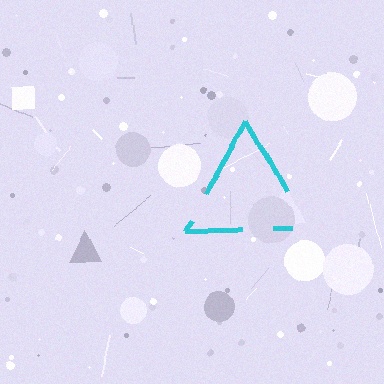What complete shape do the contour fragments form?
The contour fragments form a triangle.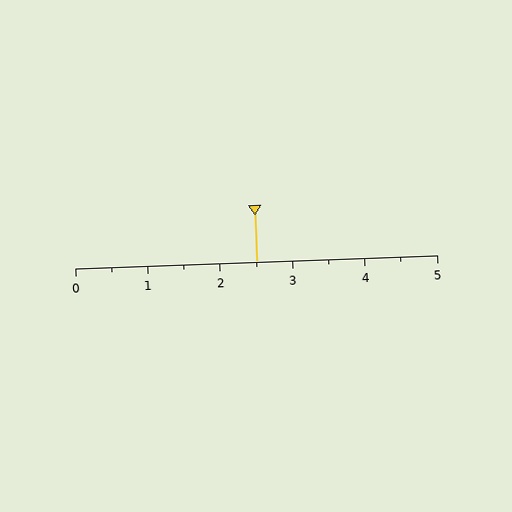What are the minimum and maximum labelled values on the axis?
The axis runs from 0 to 5.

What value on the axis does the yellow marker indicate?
The marker indicates approximately 2.5.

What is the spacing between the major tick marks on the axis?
The major ticks are spaced 1 apart.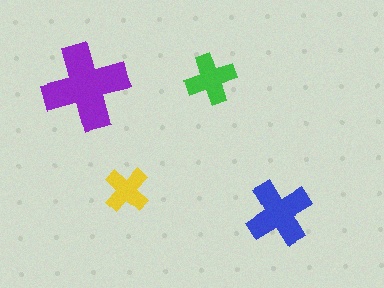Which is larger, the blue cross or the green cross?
The blue one.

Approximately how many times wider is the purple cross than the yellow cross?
About 2 times wider.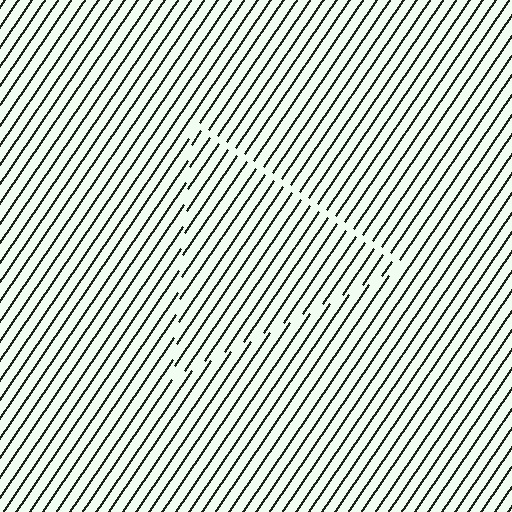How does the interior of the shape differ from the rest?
The interior of the shape contains the same grating, shifted by half a period — the contour is defined by the phase discontinuity where line-ends from the inner and outer gratings abut.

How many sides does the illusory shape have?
3 sides — the line-ends trace a triangle.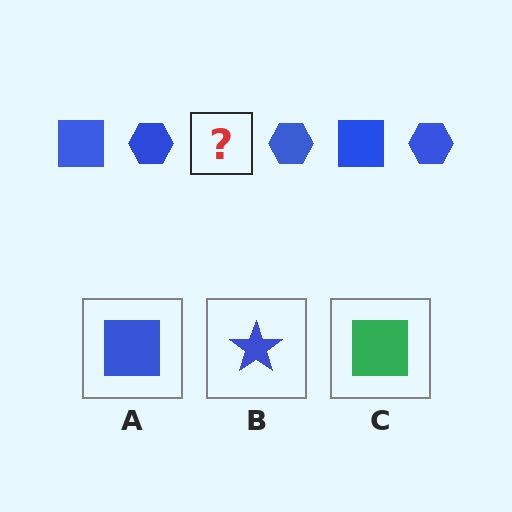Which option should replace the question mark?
Option A.